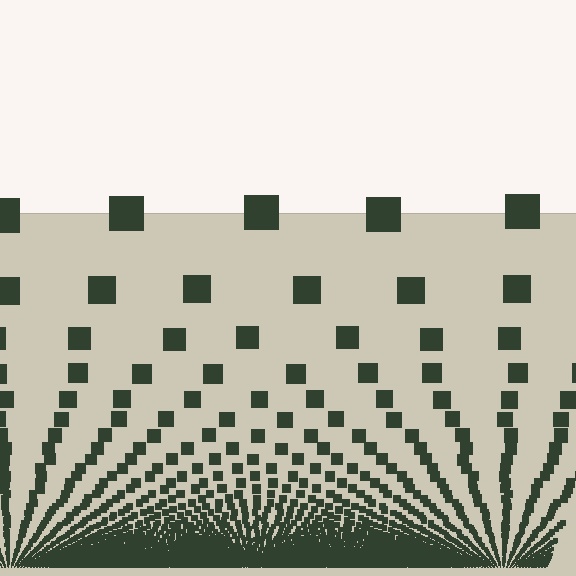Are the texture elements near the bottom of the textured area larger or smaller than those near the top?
Smaller. The gradient is inverted — elements near the bottom are smaller and denser.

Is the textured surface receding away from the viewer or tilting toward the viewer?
The surface appears to tilt toward the viewer. Texture elements get larger and sparser toward the top.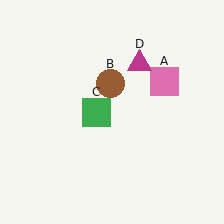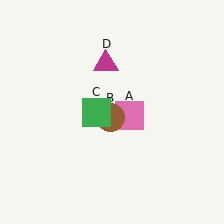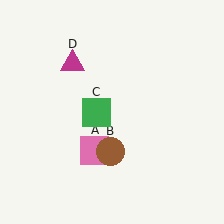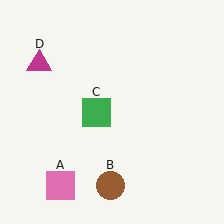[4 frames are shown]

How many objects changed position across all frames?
3 objects changed position: pink square (object A), brown circle (object B), magenta triangle (object D).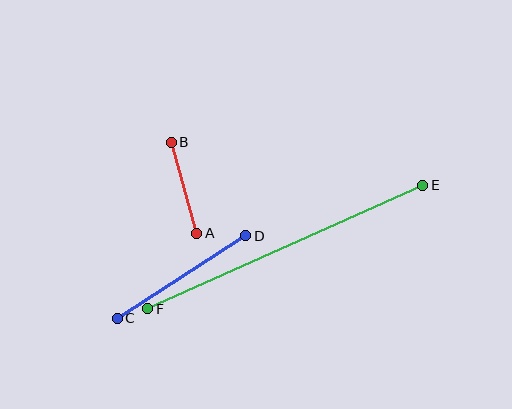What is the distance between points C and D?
The distance is approximately 153 pixels.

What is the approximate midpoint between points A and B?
The midpoint is at approximately (184, 188) pixels.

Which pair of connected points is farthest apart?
Points E and F are farthest apart.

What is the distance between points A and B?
The distance is approximately 94 pixels.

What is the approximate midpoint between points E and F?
The midpoint is at approximately (285, 247) pixels.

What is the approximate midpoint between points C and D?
The midpoint is at approximately (181, 277) pixels.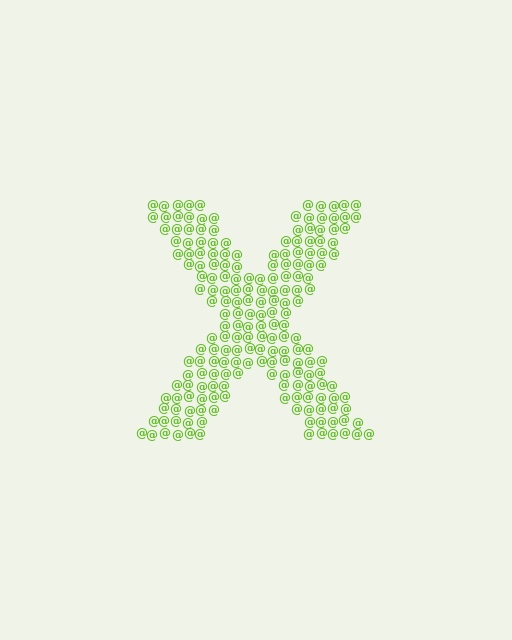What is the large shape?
The large shape is the letter X.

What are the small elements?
The small elements are at signs.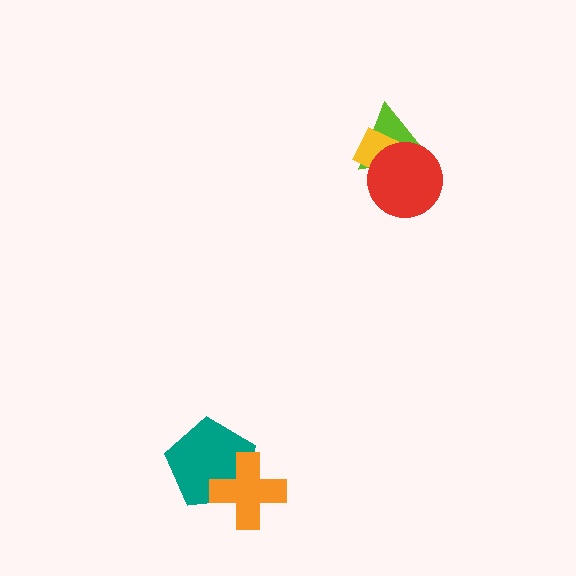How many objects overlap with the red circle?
2 objects overlap with the red circle.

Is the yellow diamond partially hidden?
Yes, it is partially covered by another shape.